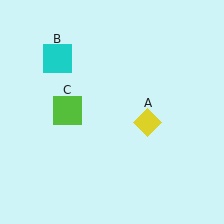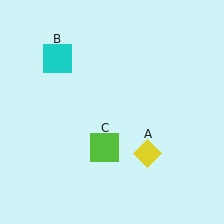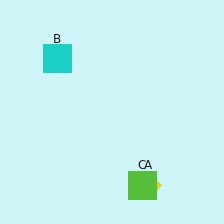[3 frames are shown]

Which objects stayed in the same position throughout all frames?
Cyan square (object B) remained stationary.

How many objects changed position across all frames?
2 objects changed position: yellow diamond (object A), lime square (object C).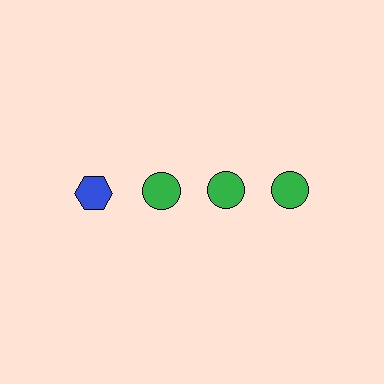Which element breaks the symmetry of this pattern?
The blue hexagon in the top row, leftmost column breaks the symmetry. All other shapes are green circles.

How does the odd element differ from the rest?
It differs in both color (blue instead of green) and shape (hexagon instead of circle).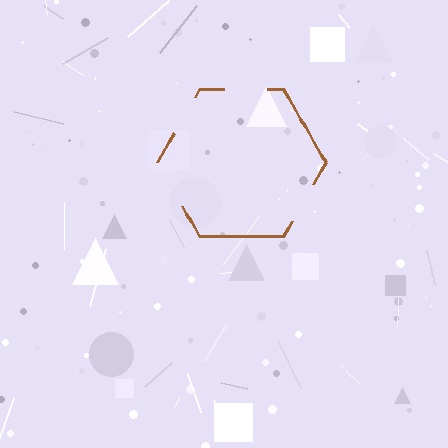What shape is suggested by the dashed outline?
The dashed outline suggests a hexagon.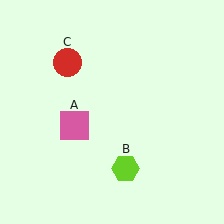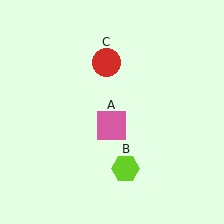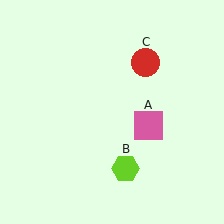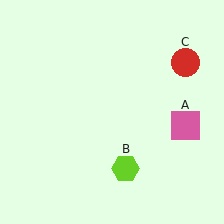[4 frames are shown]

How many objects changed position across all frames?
2 objects changed position: pink square (object A), red circle (object C).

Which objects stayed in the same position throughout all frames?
Lime hexagon (object B) remained stationary.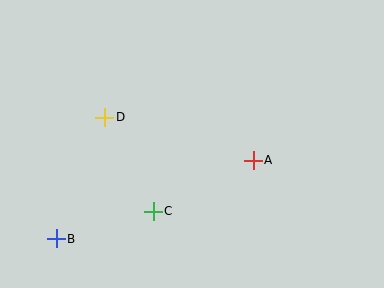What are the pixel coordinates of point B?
Point B is at (56, 239).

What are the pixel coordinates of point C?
Point C is at (153, 211).